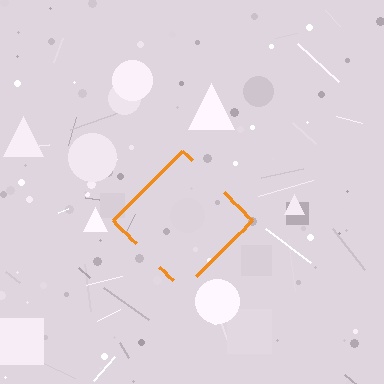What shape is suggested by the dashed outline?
The dashed outline suggests a diamond.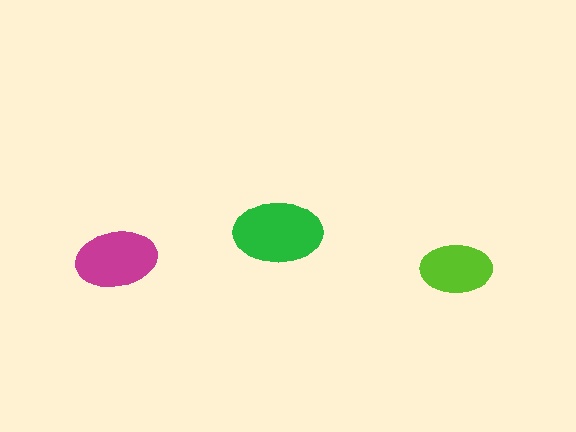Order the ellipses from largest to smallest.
the green one, the magenta one, the lime one.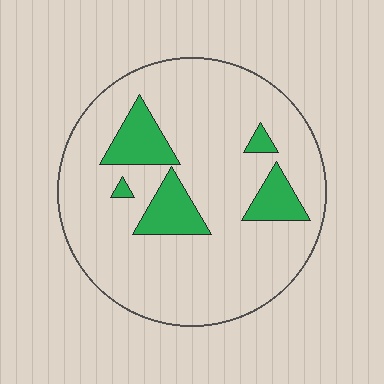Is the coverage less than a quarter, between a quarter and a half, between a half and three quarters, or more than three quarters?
Less than a quarter.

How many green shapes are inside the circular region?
5.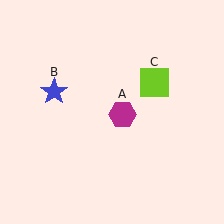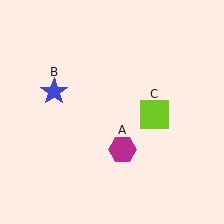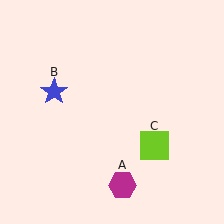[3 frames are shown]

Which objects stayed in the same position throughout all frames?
Blue star (object B) remained stationary.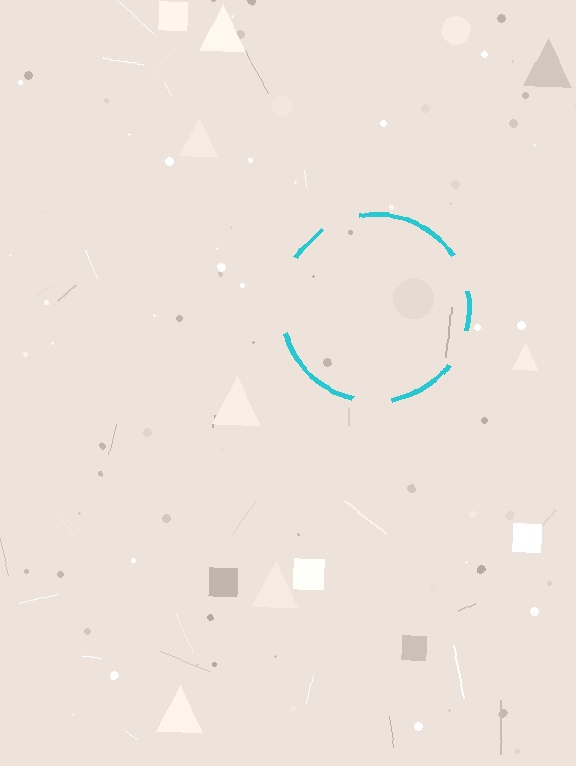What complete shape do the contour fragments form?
The contour fragments form a circle.